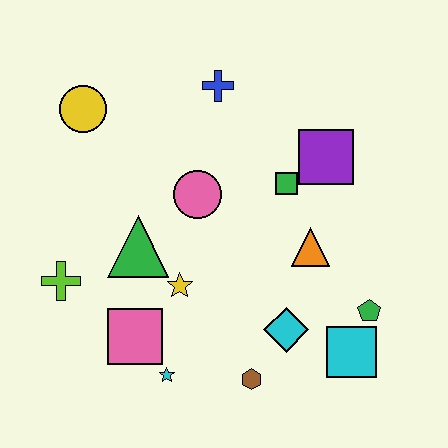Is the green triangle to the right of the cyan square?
No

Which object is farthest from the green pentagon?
The yellow circle is farthest from the green pentagon.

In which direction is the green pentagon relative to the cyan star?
The green pentagon is to the right of the cyan star.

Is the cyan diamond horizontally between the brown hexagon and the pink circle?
No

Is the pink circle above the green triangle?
Yes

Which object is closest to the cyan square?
The green pentagon is closest to the cyan square.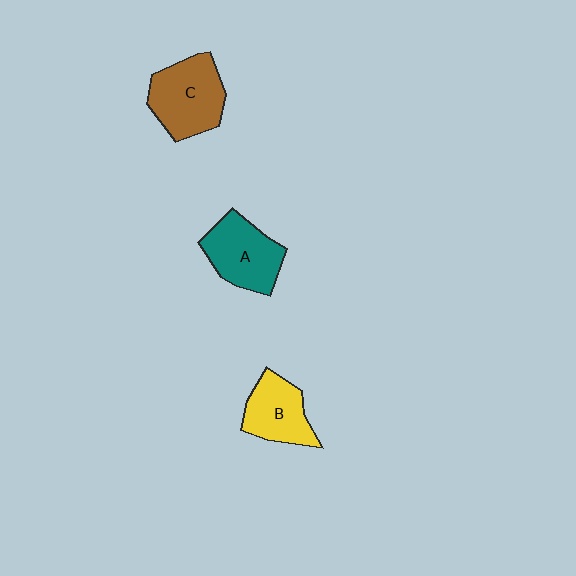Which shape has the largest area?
Shape C (brown).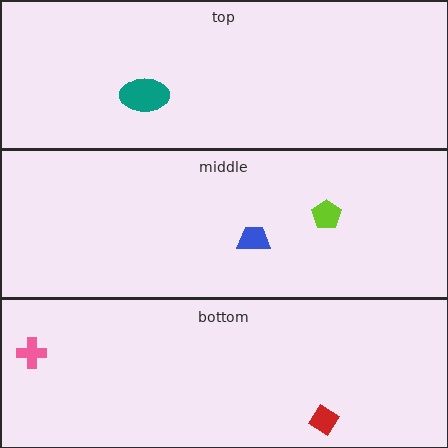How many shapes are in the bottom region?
2.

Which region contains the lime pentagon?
The middle region.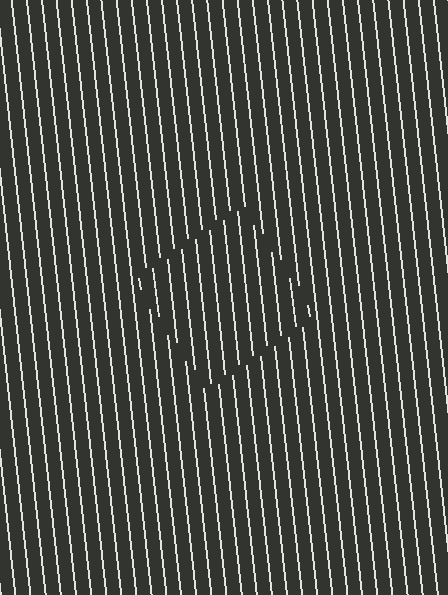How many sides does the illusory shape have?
4 sides — the line-ends trace a square.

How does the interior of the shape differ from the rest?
The interior of the shape contains the same grating, shifted by half a period — the contour is defined by the phase discontinuity where line-ends from the inner and outer gratings abut.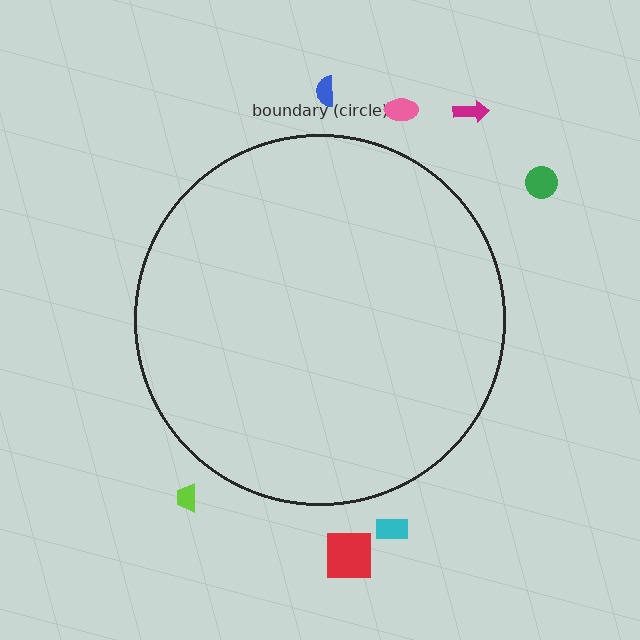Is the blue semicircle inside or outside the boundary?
Outside.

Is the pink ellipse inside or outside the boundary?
Outside.